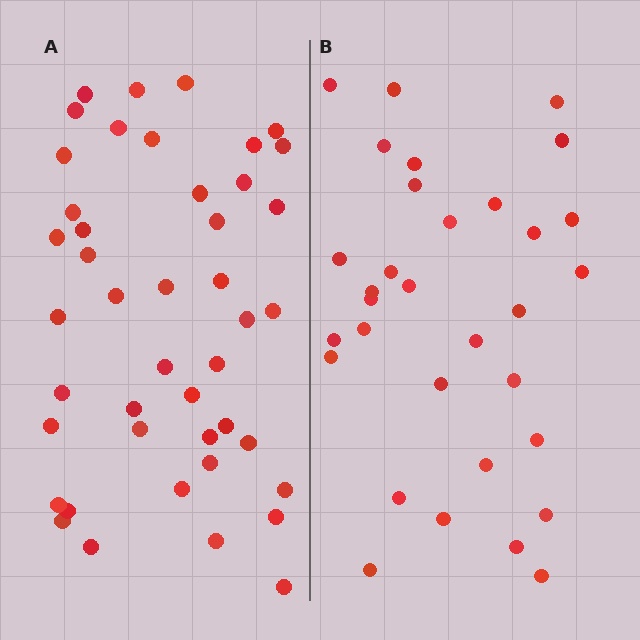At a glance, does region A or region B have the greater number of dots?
Region A (the left region) has more dots.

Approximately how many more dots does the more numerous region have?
Region A has roughly 12 or so more dots than region B.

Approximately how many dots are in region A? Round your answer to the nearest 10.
About 40 dots. (The exact count is 44, which rounds to 40.)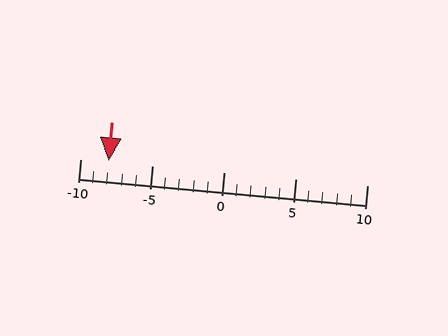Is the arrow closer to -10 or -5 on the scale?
The arrow is closer to -10.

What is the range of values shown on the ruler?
The ruler shows values from -10 to 10.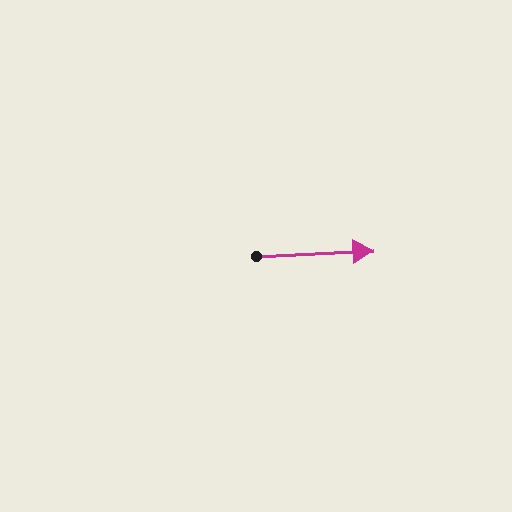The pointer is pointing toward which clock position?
Roughly 3 o'clock.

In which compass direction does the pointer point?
East.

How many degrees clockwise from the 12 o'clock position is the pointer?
Approximately 87 degrees.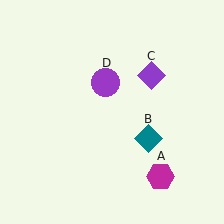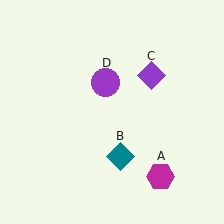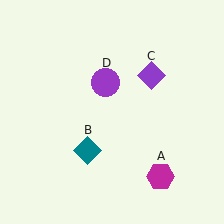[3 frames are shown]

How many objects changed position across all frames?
1 object changed position: teal diamond (object B).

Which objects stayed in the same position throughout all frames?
Magenta hexagon (object A) and purple diamond (object C) and purple circle (object D) remained stationary.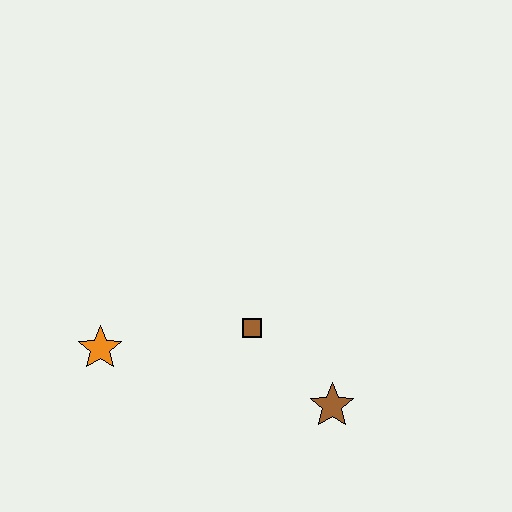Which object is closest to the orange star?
The brown square is closest to the orange star.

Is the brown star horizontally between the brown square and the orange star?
No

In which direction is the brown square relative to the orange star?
The brown square is to the right of the orange star.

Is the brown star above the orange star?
No